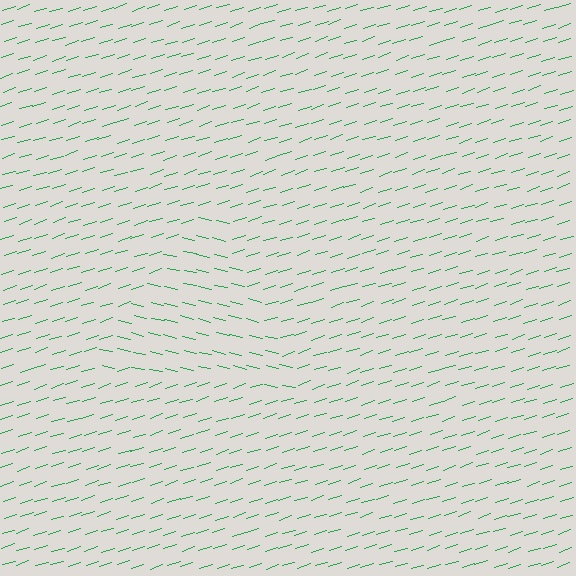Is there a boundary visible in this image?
Yes, there is a texture boundary formed by a change in line orientation.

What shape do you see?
I see a triangle.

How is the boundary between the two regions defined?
The boundary is defined purely by a change in line orientation (approximately 31 degrees difference). All lines are the same color and thickness.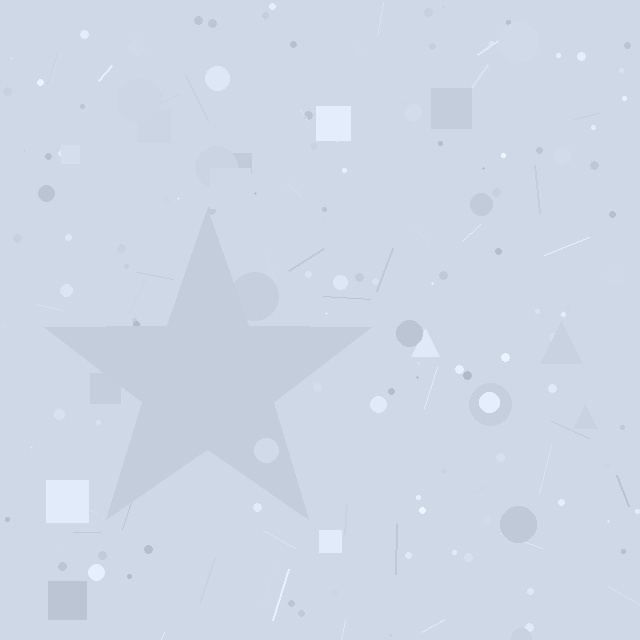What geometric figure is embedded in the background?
A star is embedded in the background.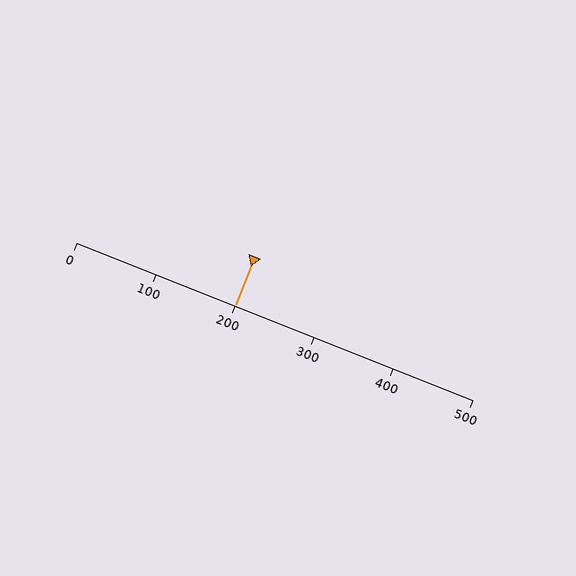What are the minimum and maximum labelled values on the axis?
The axis runs from 0 to 500.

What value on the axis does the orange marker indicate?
The marker indicates approximately 200.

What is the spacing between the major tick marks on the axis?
The major ticks are spaced 100 apart.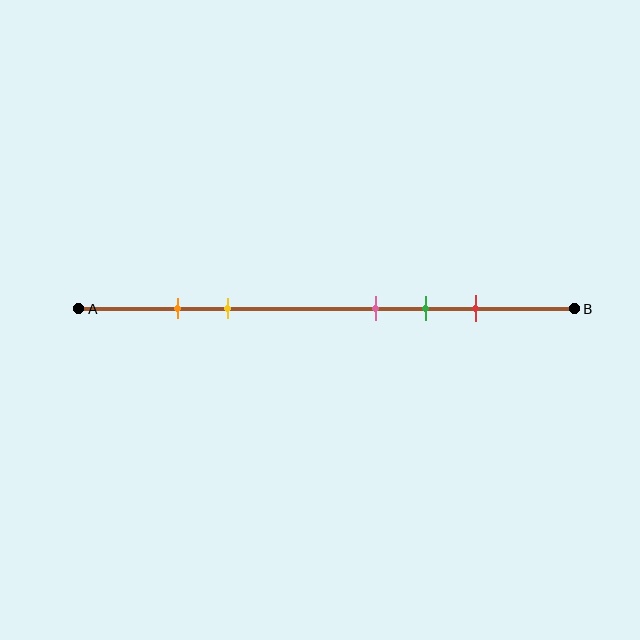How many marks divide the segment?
There are 5 marks dividing the segment.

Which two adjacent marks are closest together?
The orange and yellow marks are the closest adjacent pair.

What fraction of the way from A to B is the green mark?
The green mark is approximately 70% (0.7) of the way from A to B.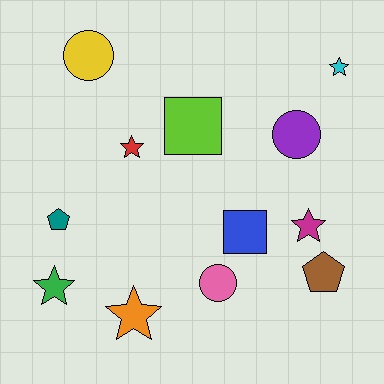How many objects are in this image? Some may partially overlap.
There are 12 objects.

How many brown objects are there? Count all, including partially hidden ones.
There is 1 brown object.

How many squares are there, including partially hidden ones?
There are 2 squares.